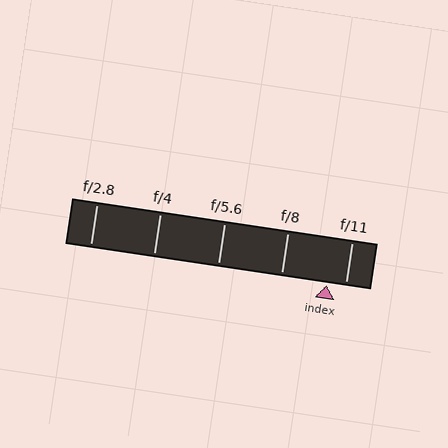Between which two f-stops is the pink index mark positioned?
The index mark is between f/8 and f/11.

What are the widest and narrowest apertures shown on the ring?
The widest aperture shown is f/2.8 and the narrowest is f/11.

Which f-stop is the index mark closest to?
The index mark is closest to f/11.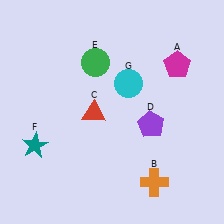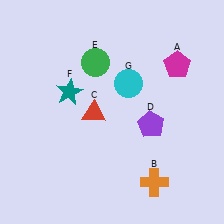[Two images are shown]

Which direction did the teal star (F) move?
The teal star (F) moved up.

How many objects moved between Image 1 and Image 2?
1 object moved between the two images.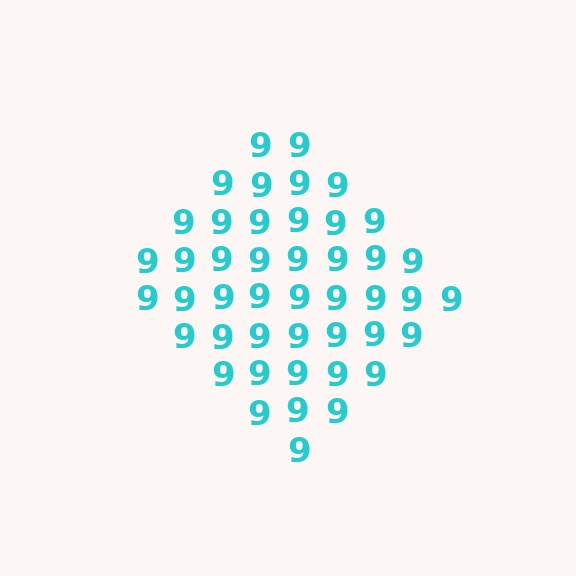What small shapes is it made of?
It is made of small digit 9's.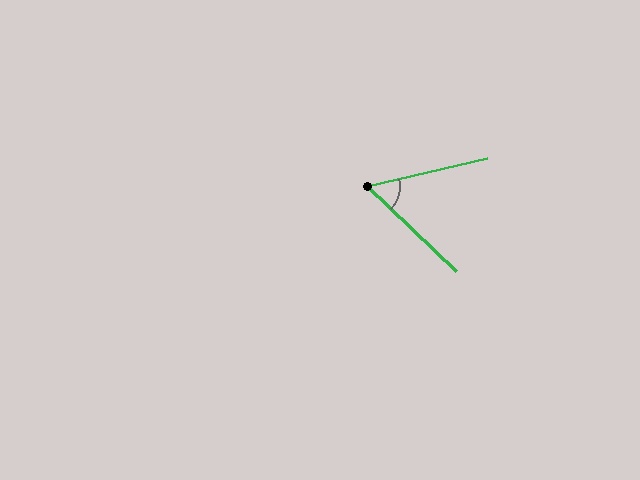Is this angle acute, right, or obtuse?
It is acute.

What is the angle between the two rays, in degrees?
Approximately 57 degrees.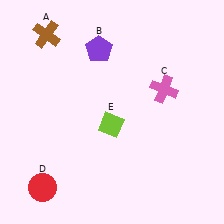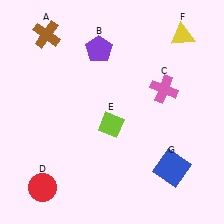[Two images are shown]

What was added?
A yellow triangle (F), a blue square (G) were added in Image 2.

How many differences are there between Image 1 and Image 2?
There are 2 differences between the two images.